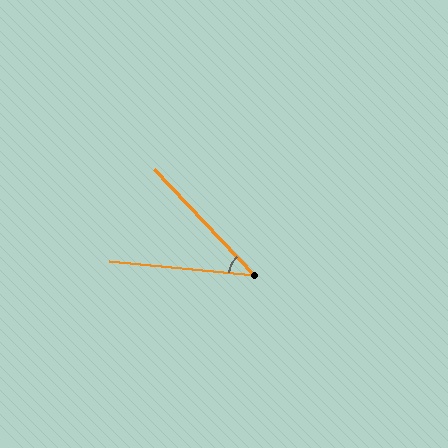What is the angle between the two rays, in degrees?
Approximately 41 degrees.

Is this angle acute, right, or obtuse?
It is acute.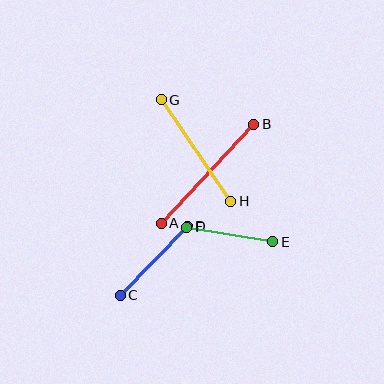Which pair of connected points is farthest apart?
Points A and B are farthest apart.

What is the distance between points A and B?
The distance is approximately 136 pixels.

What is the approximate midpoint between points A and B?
The midpoint is at approximately (207, 174) pixels.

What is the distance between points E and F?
The distance is approximately 87 pixels.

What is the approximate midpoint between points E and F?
The midpoint is at approximately (230, 234) pixels.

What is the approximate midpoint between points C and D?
The midpoint is at approximately (154, 261) pixels.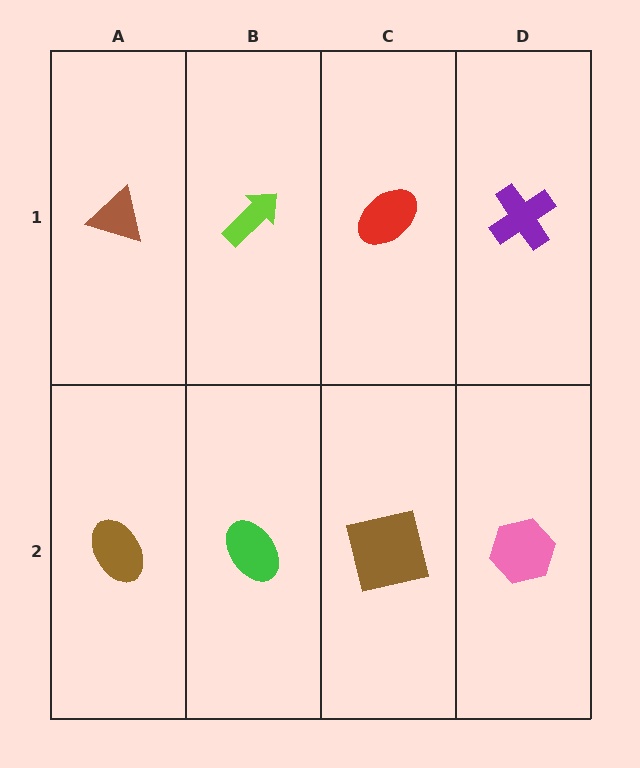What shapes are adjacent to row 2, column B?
A lime arrow (row 1, column B), a brown ellipse (row 2, column A), a brown square (row 2, column C).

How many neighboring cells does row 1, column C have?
3.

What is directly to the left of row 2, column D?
A brown square.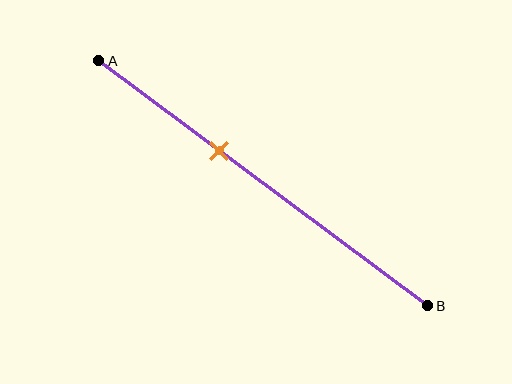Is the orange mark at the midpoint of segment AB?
No, the mark is at about 35% from A, not at the 50% midpoint.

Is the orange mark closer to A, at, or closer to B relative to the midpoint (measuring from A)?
The orange mark is closer to point A than the midpoint of segment AB.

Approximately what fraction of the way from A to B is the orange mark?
The orange mark is approximately 35% of the way from A to B.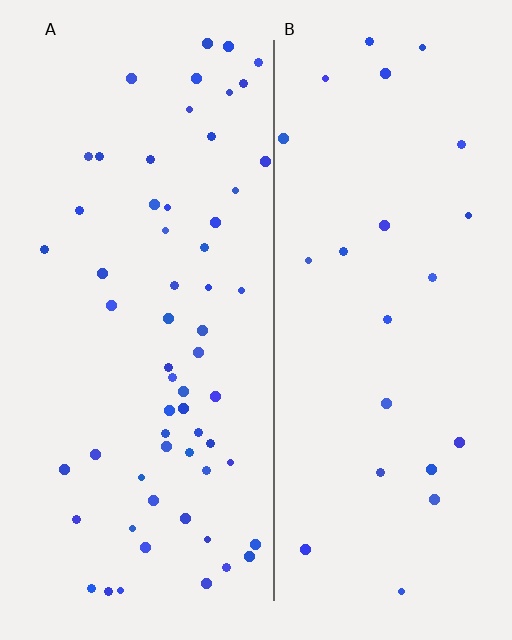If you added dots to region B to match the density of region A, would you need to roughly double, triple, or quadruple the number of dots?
Approximately triple.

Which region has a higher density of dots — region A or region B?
A (the left).